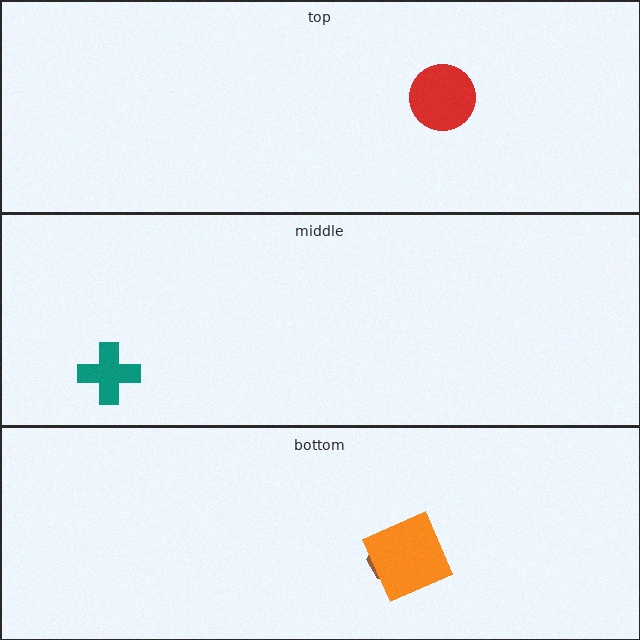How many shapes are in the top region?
1.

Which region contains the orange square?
The bottom region.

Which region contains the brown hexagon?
The bottom region.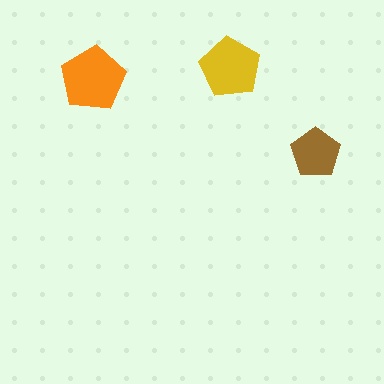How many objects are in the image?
There are 3 objects in the image.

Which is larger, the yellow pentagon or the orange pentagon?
The orange one.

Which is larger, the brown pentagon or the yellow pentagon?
The yellow one.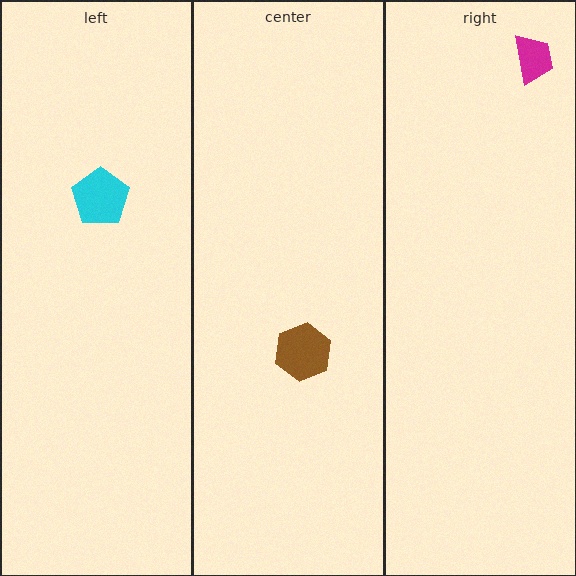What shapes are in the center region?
The brown hexagon.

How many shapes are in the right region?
1.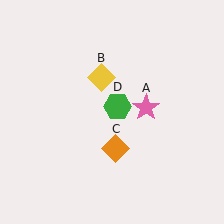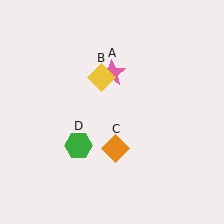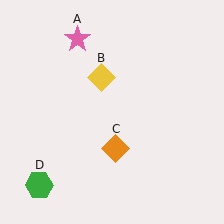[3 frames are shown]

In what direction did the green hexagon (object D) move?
The green hexagon (object D) moved down and to the left.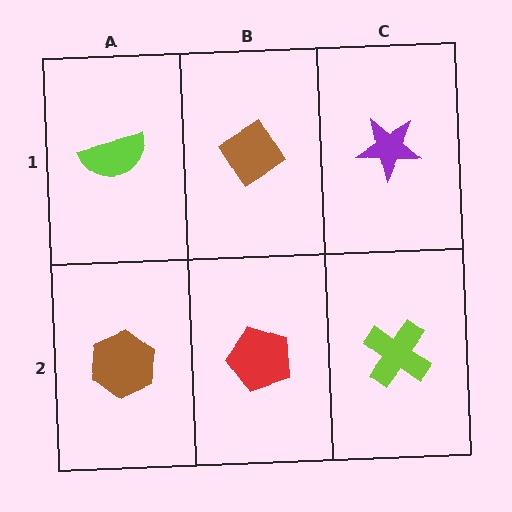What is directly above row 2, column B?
A brown diamond.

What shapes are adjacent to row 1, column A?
A brown hexagon (row 2, column A), a brown diamond (row 1, column B).